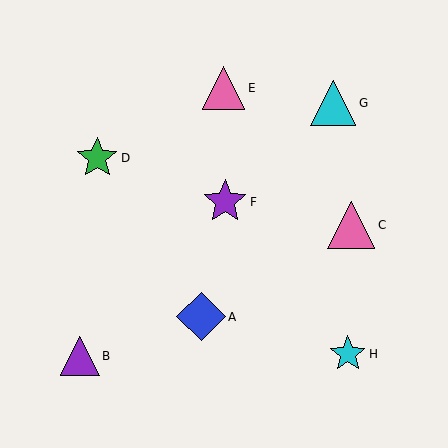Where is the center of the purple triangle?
The center of the purple triangle is at (80, 356).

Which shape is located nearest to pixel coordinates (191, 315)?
The blue diamond (labeled A) at (201, 317) is nearest to that location.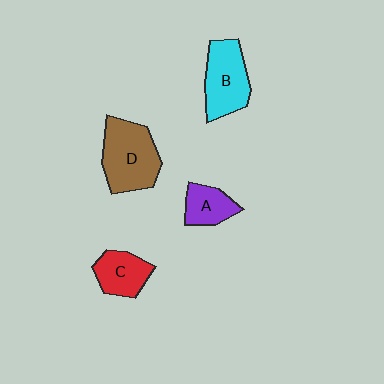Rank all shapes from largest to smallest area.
From largest to smallest: D (brown), B (cyan), C (red), A (purple).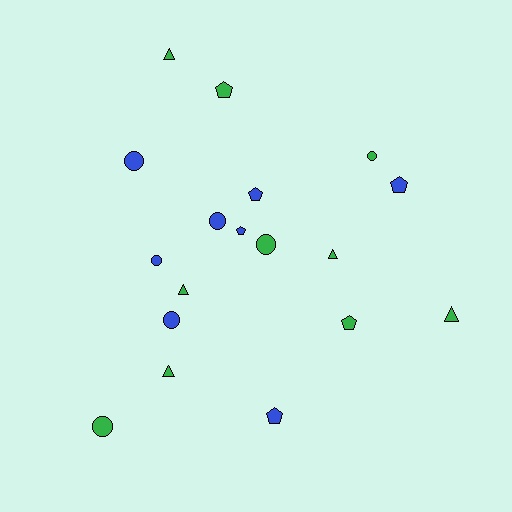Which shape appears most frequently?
Circle, with 7 objects.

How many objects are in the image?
There are 18 objects.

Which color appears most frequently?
Green, with 10 objects.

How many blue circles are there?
There are 4 blue circles.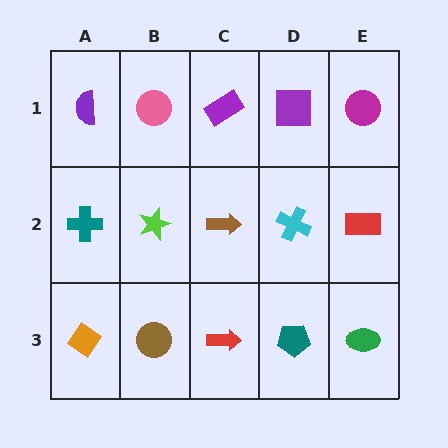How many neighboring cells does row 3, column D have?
3.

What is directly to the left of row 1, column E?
A purple square.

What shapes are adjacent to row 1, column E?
A red rectangle (row 2, column E), a purple square (row 1, column D).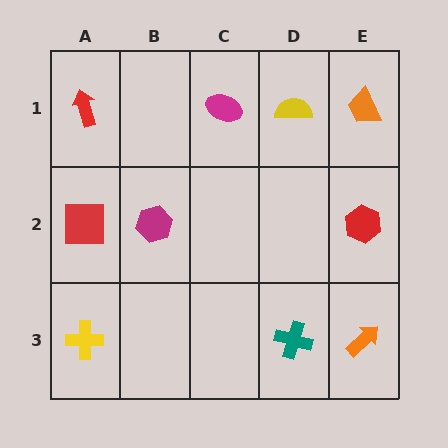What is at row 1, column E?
An orange trapezoid.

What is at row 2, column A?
A red square.